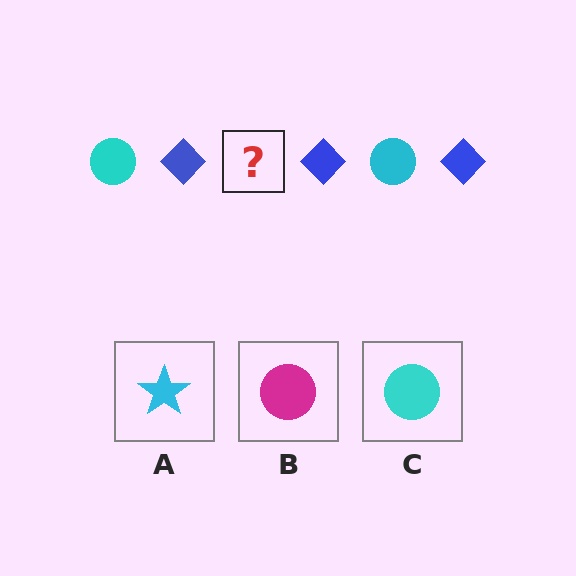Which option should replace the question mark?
Option C.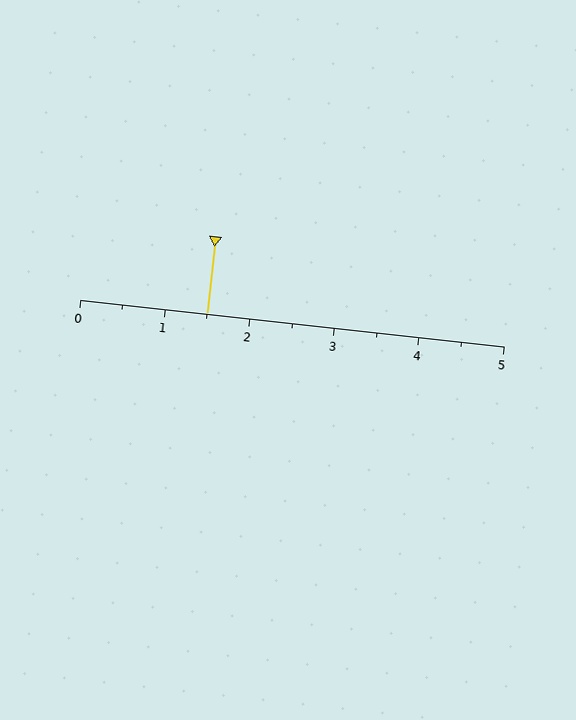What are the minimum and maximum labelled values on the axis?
The axis runs from 0 to 5.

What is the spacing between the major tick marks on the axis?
The major ticks are spaced 1 apart.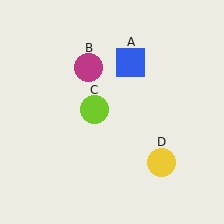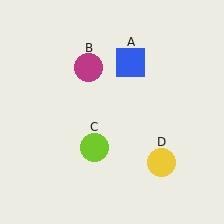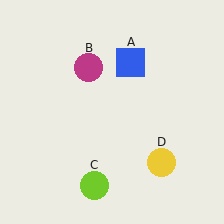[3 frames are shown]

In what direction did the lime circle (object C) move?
The lime circle (object C) moved down.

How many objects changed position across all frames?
1 object changed position: lime circle (object C).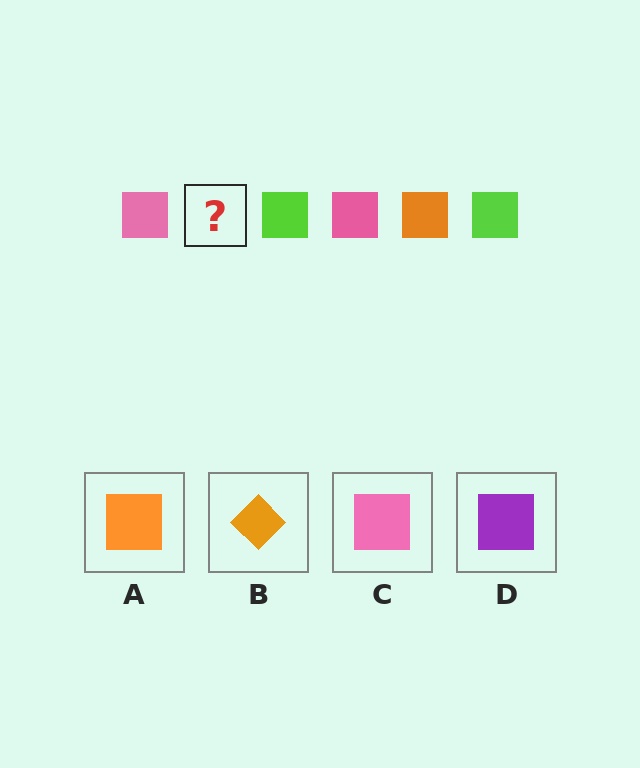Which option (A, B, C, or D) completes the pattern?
A.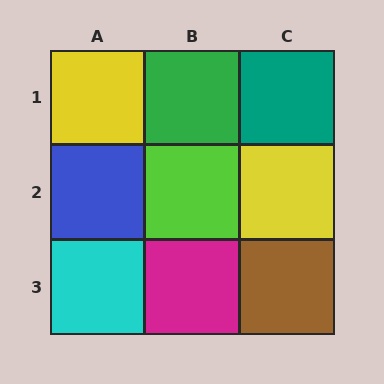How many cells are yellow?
2 cells are yellow.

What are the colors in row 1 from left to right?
Yellow, green, teal.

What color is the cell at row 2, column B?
Lime.